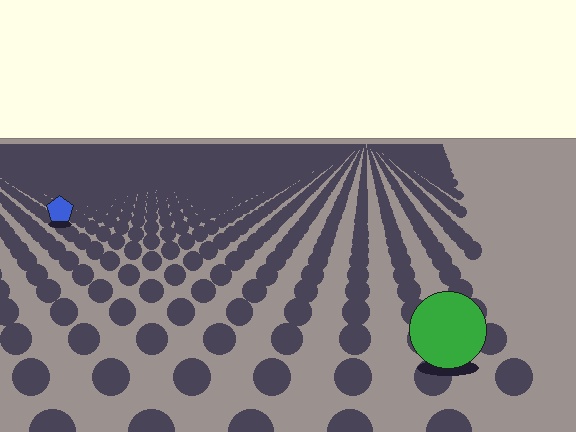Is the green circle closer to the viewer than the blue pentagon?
Yes. The green circle is closer — you can tell from the texture gradient: the ground texture is coarser near it.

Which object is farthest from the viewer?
The blue pentagon is farthest from the viewer. It appears smaller and the ground texture around it is denser.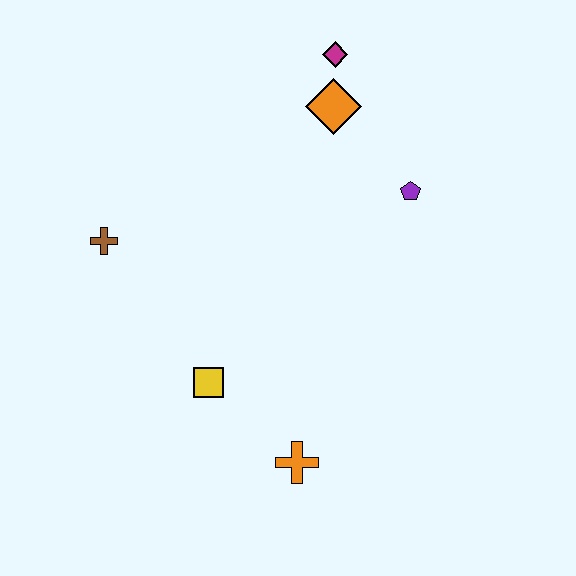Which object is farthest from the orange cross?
The magenta diamond is farthest from the orange cross.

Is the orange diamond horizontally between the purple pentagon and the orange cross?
Yes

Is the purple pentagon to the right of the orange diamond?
Yes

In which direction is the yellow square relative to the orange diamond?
The yellow square is below the orange diamond.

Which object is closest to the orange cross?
The yellow square is closest to the orange cross.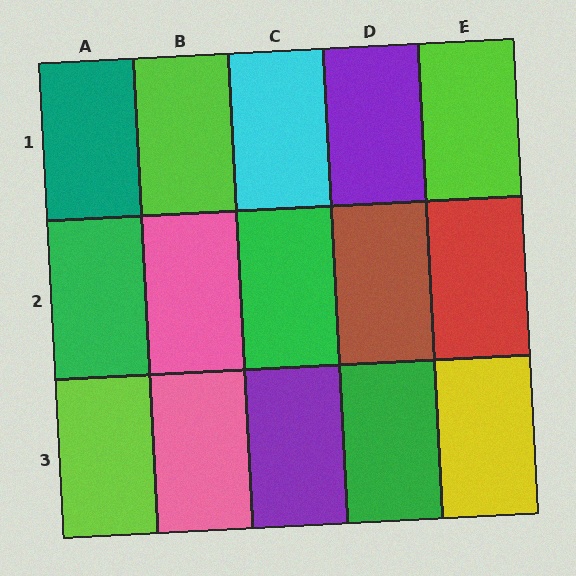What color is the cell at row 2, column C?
Green.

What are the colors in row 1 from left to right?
Teal, lime, cyan, purple, lime.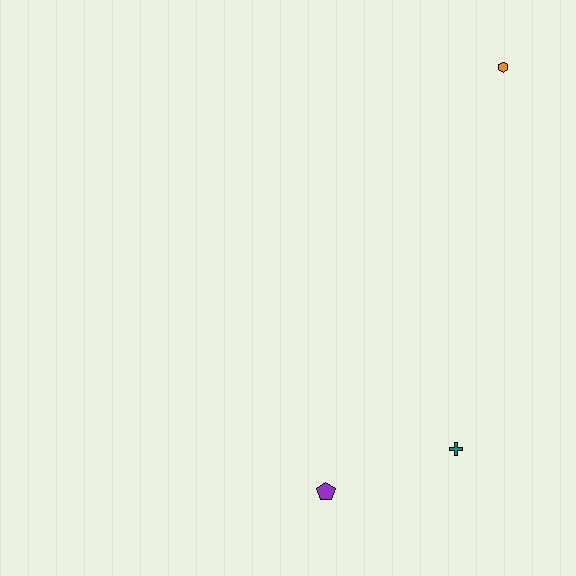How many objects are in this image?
There are 3 objects.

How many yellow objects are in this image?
There are no yellow objects.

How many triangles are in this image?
There are no triangles.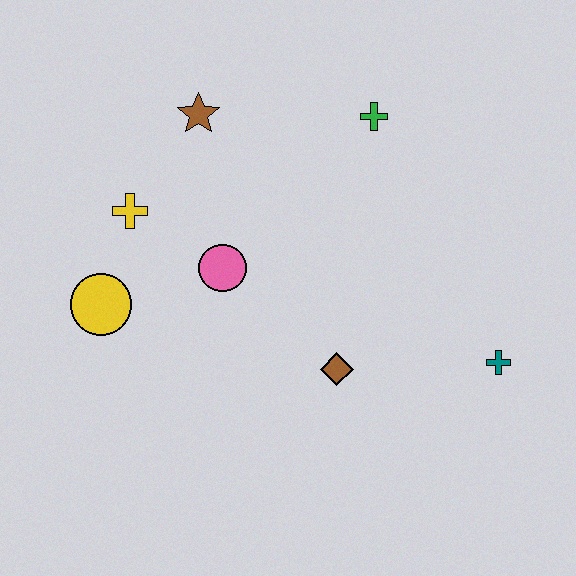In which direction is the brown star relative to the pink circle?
The brown star is above the pink circle.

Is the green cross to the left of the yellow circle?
No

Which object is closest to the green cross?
The brown star is closest to the green cross.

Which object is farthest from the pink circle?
The teal cross is farthest from the pink circle.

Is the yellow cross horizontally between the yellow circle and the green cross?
Yes